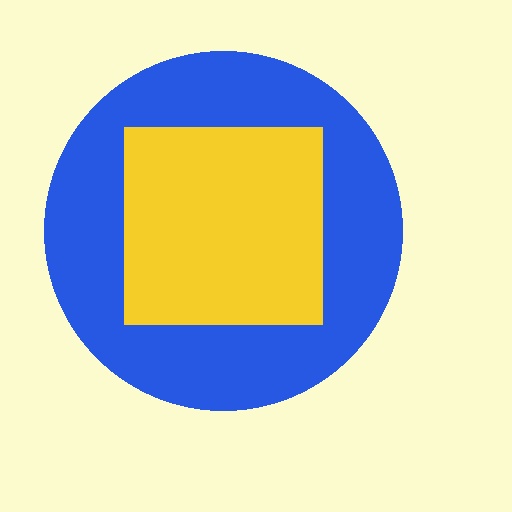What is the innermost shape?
The yellow square.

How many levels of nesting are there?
2.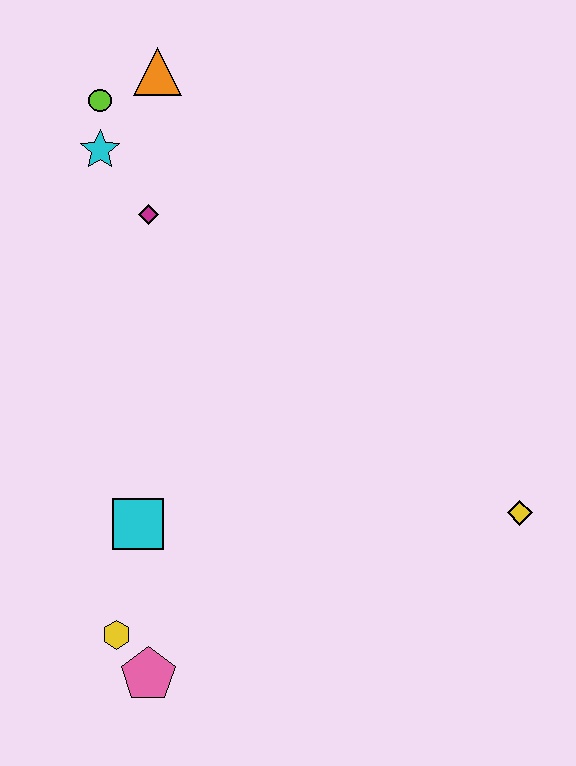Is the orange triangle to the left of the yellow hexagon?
No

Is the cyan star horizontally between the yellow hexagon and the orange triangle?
No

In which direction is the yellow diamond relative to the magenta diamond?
The yellow diamond is to the right of the magenta diamond.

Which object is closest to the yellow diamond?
The cyan square is closest to the yellow diamond.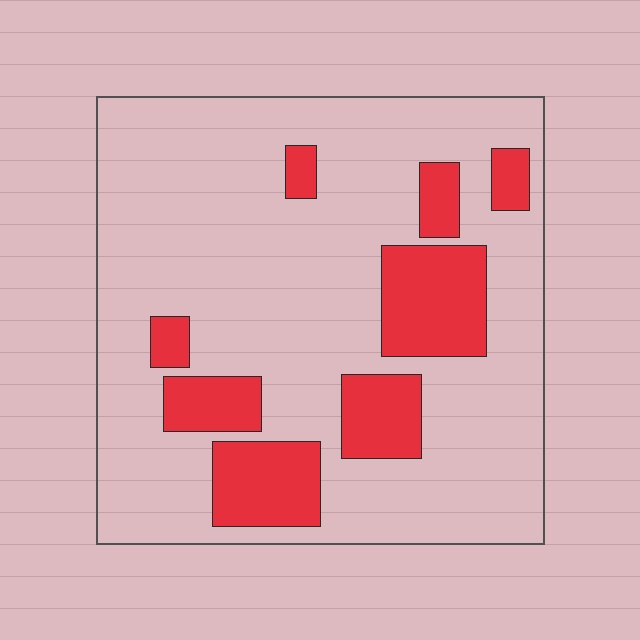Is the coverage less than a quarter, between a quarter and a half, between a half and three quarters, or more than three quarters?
Less than a quarter.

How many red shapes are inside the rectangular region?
8.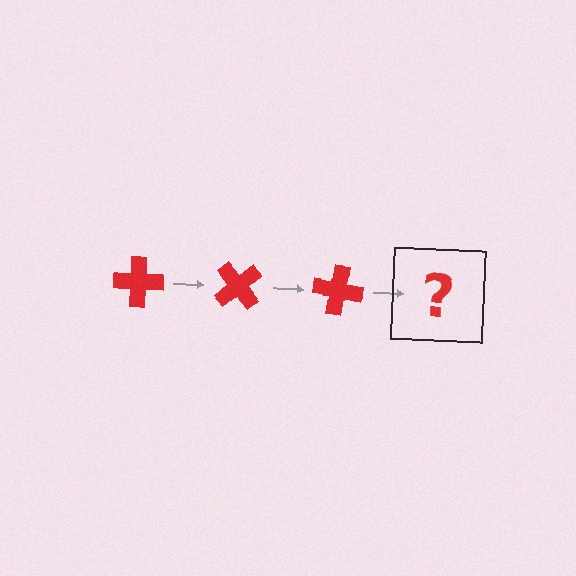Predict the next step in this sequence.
The next step is a red cross rotated 150 degrees.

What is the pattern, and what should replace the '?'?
The pattern is that the cross rotates 50 degrees each step. The '?' should be a red cross rotated 150 degrees.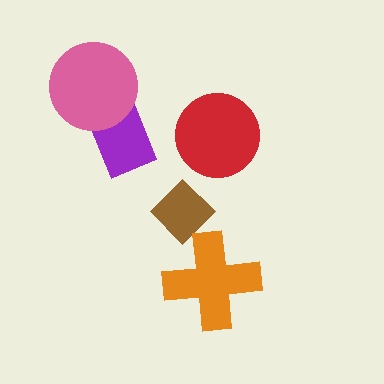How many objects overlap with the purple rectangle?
1 object overlaps with the purple rectangle.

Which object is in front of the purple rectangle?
The pink circle is in front of the purple rectangle.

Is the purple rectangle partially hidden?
Yes, it is partially covered by another shape.